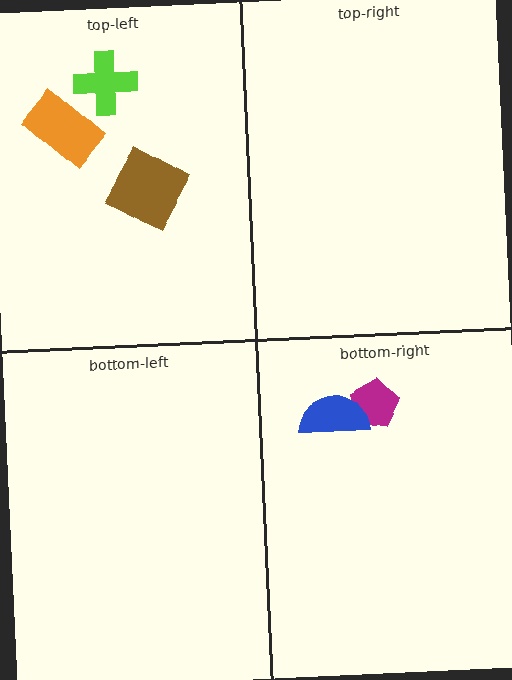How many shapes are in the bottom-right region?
2.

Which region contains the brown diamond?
The top-left region.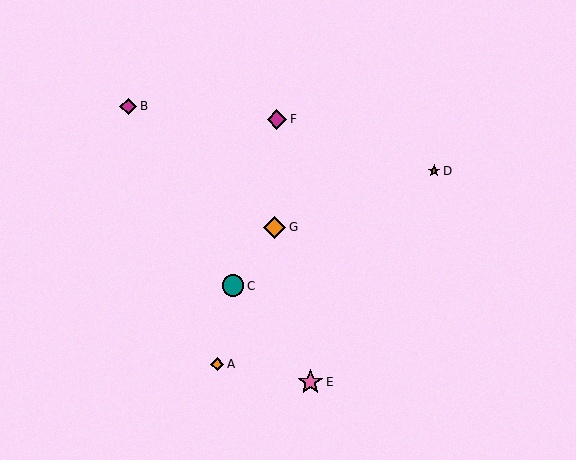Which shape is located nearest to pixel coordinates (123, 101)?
The magenta diamond (labeled B) at (128, 106) is nearest to that location.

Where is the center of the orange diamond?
The center of the orange diamond is at (275, 227).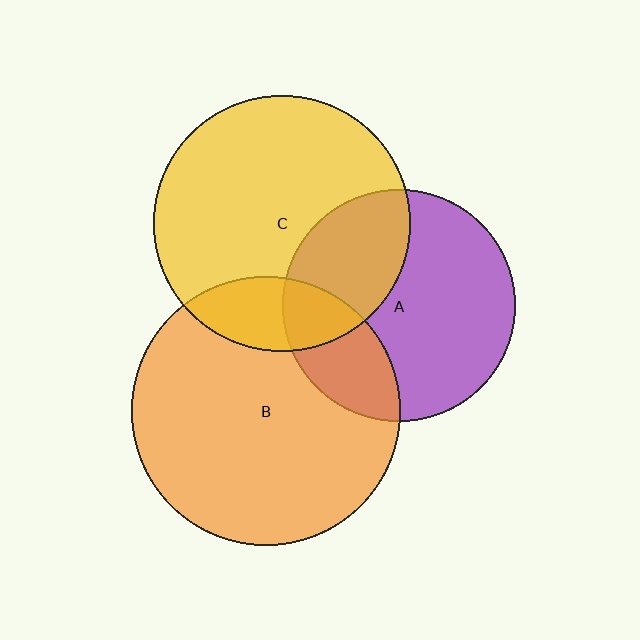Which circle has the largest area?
Circle B (orange).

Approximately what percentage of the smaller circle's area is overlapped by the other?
Approximately 35%.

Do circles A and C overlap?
Yes.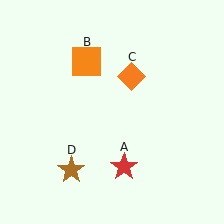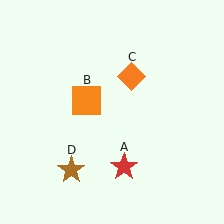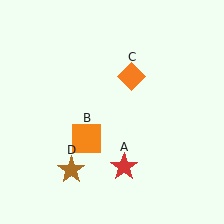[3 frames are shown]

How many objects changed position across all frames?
1 object changed position: orange square (object B).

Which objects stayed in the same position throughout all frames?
Red star (object A) and orange diamond (object C) and brown star (object D) remained stationary.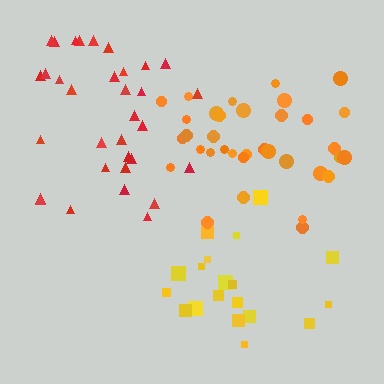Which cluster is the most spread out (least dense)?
Red.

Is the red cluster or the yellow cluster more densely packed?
Yellow.